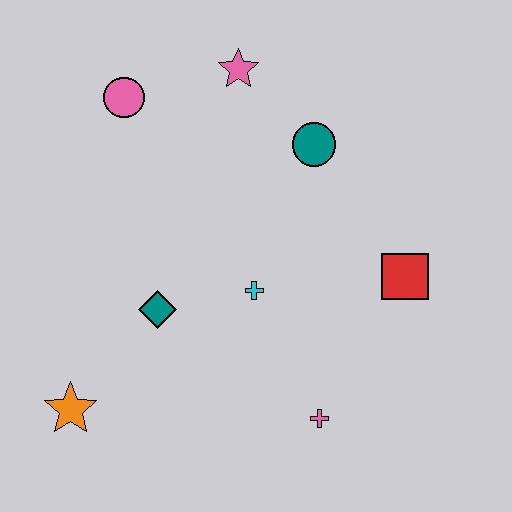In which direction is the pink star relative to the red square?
The pink star is above the red square.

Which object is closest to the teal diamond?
The cyan cross is closest to the teal diamond.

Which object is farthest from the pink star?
The orange star is farthest from the pink star.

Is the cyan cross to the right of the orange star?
Yes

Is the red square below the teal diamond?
No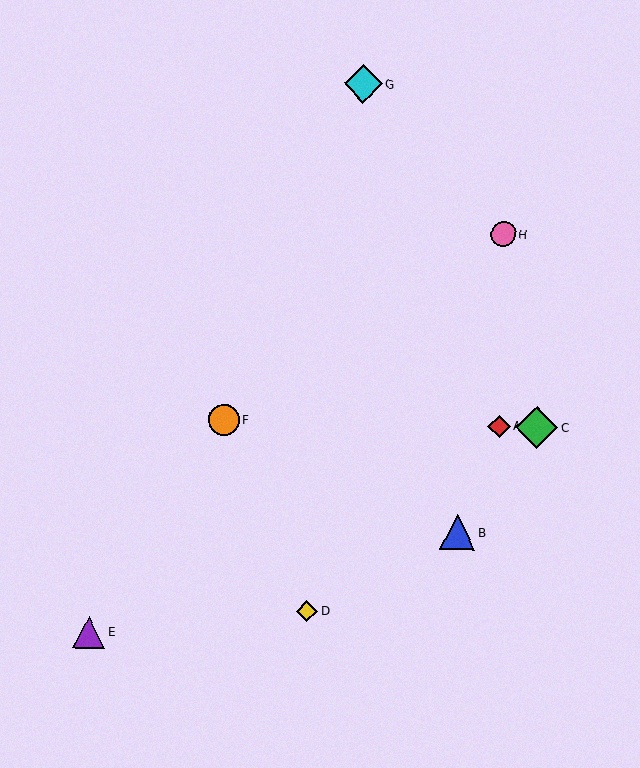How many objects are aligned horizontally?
3 objects (A, C, F) are aligned horizontally.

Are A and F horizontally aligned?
Yes, both are at y≈427.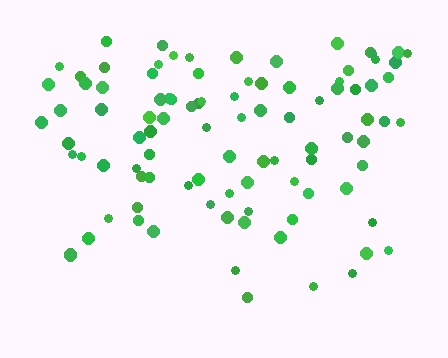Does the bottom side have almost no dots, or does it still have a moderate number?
Still a moderate number, just noticeably fewer than the top.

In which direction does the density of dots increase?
From bottom to top, with the top side densest.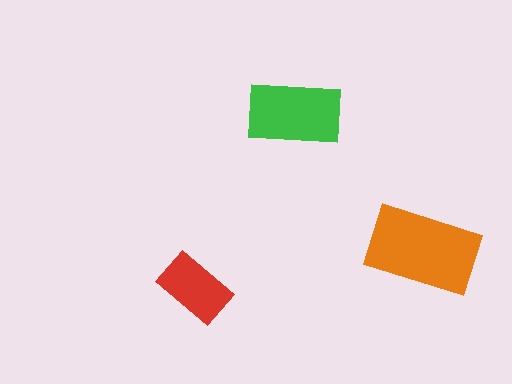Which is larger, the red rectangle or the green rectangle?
The green one.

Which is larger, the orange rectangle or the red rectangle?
The orange one.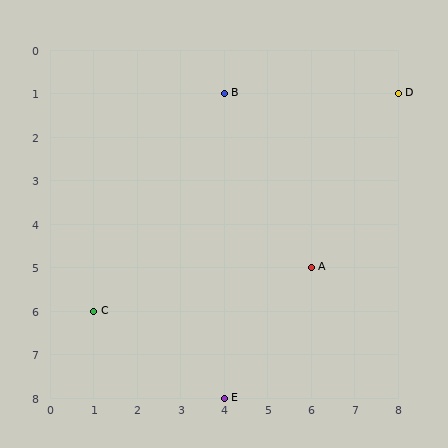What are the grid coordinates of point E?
Point E is at grid coordinates (4, 8).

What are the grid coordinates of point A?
Point A is at grid coordinates (6, 5).